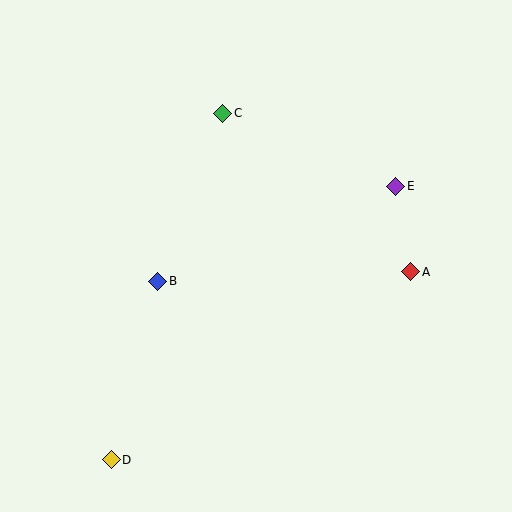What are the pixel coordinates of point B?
Point B is at (158, 281).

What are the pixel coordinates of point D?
Point D is at (111, 460).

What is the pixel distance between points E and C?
The distance between E and C is 188 pixels.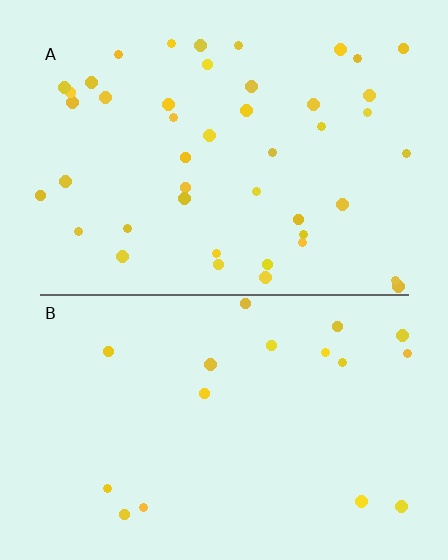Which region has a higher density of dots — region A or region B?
A (the top).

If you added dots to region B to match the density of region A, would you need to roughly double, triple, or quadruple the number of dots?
Approximately triple.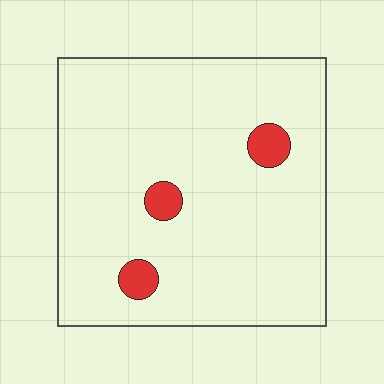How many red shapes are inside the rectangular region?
3.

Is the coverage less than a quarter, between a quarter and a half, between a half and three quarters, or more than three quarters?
Less than a quarter.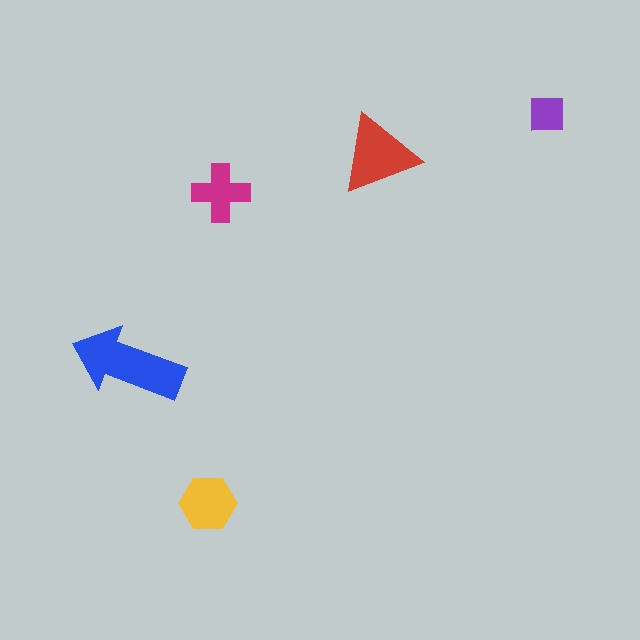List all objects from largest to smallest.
The blue arrow, the red triangle, the yellow hexagon, the magenta cross, the purple square.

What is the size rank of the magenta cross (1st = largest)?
4th.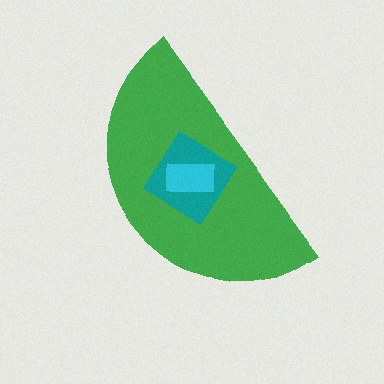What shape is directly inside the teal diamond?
The cyan rectangle.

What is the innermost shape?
The cyan rectangle.